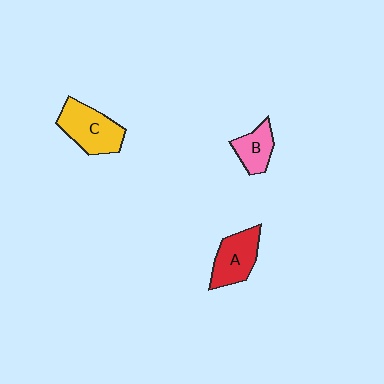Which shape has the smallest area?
Shape B (pink).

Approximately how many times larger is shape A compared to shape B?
Approximately 1.4 times.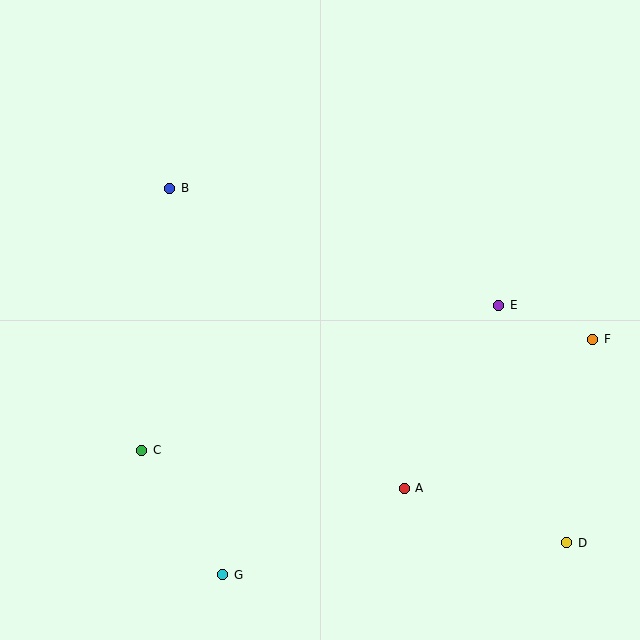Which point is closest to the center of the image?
Point E at (499, 305) is closest to the center.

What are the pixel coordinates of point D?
Point D is at (567, 543).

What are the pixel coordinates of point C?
Point C is at (142, 450).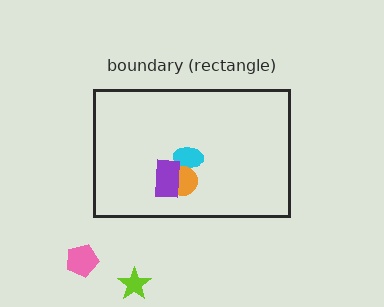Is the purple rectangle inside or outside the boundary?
Inside.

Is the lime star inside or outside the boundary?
Outside.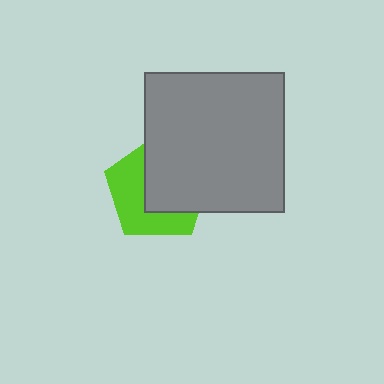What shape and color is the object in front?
The object in front is a gray square.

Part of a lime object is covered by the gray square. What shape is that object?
It is a pentagon.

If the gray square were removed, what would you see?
You would see the complete lime pentagon.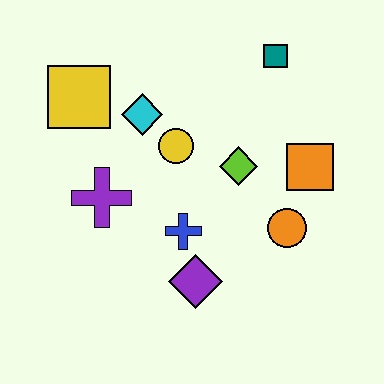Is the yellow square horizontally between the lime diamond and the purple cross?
No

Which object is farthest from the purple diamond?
The teal square is farthest from the purple diamond.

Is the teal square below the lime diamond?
No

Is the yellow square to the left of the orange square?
Yes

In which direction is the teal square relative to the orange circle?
The teal square is above the orange circle.